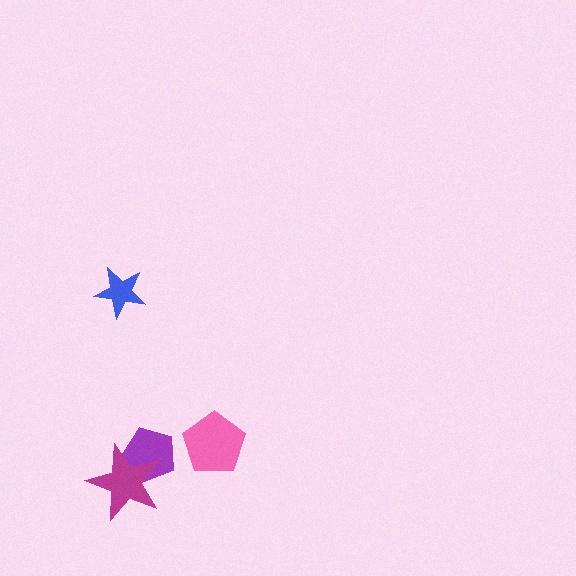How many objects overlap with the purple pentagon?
1 object overlaps with the purple pentagon.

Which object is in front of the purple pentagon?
The magenta star is in front of the purple pentagon.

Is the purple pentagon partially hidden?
Yes, it is partially covered by another shape.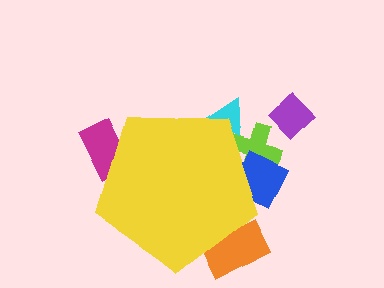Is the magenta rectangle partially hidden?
Yes, the magenta rectangle is partially hidden behind the yellow pentagon.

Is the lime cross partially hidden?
Yes, the lime cross is partially hidden behind the yellow pentagon.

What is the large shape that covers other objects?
A yellow pentagon.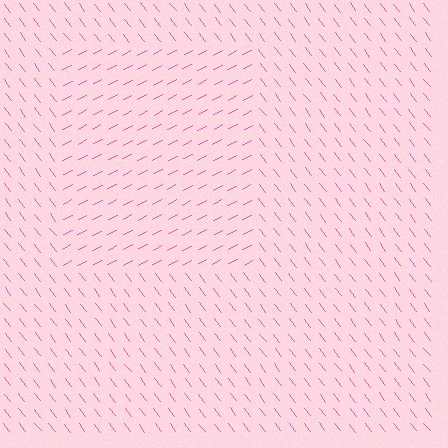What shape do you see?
I see a rectangle.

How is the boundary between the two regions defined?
The boundary is defined purely by a change in line orientation (approximately 79 degrees difference). All lines are the same color and thickness.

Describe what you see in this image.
The image is filled with small pink line segments. A rectangle region in the image has lines oriented differently from the surrounding lines, creating a visible texture boundary.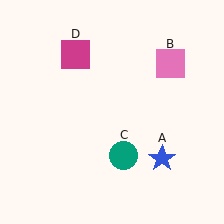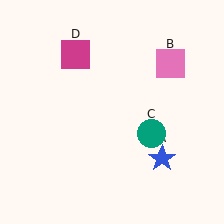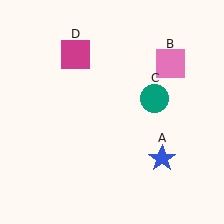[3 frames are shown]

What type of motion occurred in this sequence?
The teal circle (object C) rotated counterclockwise around the center of the scene.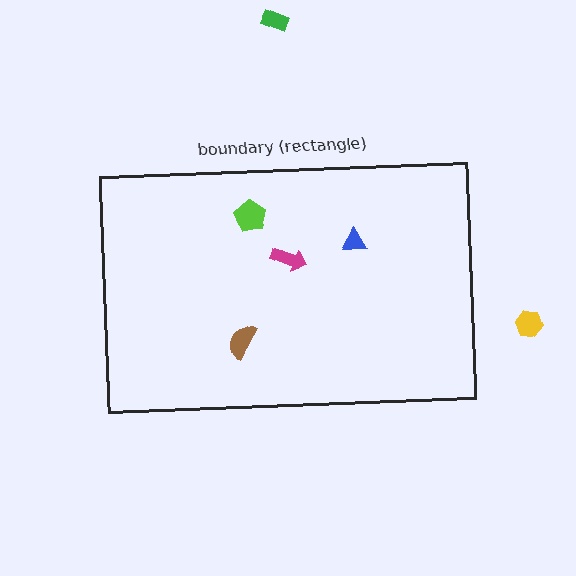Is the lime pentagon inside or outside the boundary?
Inside.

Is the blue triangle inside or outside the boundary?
Inside.